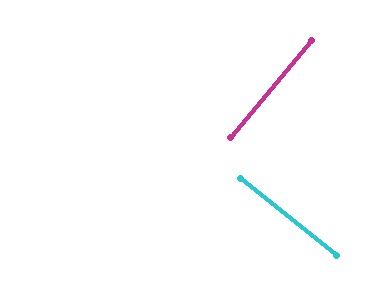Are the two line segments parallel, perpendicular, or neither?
Perpendicular — they meet at approximately 89°.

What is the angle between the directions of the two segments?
Approximately 89 degrees.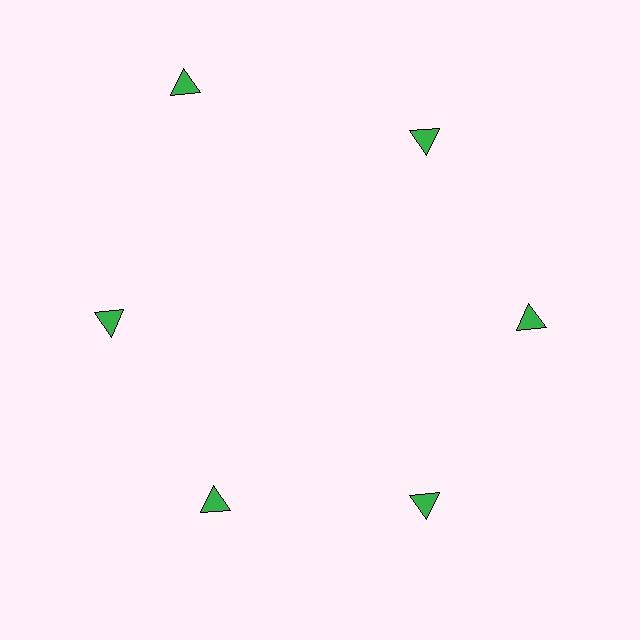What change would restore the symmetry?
The symmetry would be restored by moving it inward, back onto the ring so that all 6 triangles sit at equal angles and equal distance from the center.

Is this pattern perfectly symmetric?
No. The 6 green triangles are arranged in a ring, but one element near the 11 o'clock position is pushed outward from the center, breaking the 6-fold rotational symmetry.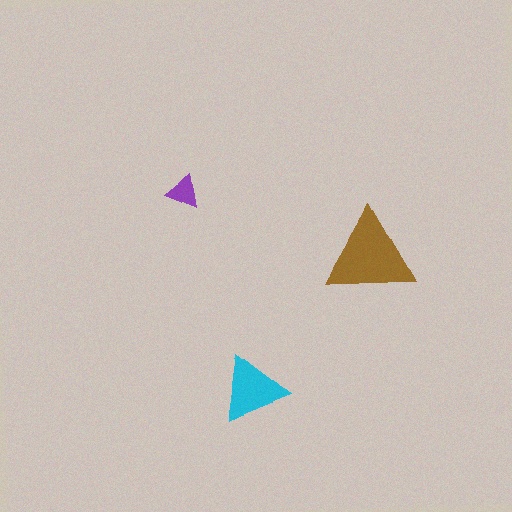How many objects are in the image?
There are 3 objects in the image.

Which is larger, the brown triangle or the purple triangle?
The brown one.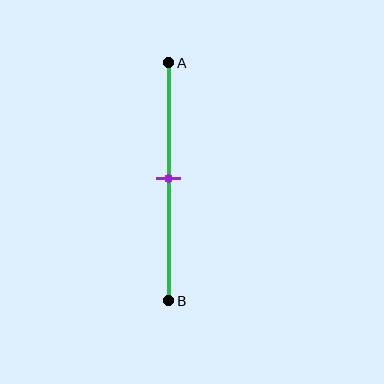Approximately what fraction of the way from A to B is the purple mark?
The purple mark is approximately 50% of the way from A to B.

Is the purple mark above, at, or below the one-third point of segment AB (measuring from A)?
The purple mark is below the one-third point of segment AB.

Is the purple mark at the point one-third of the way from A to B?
No, the mark is at about 50% from A, not at the 33% one-third point.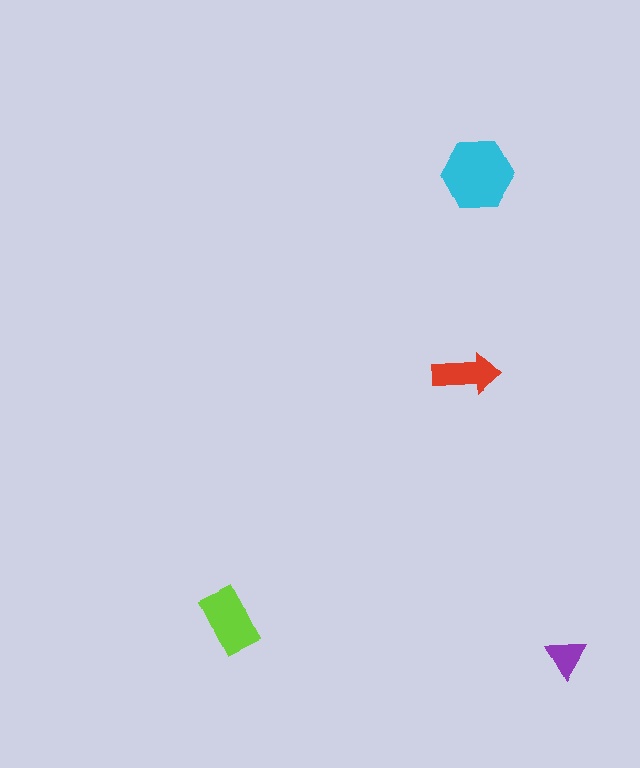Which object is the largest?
The cyan hexagon.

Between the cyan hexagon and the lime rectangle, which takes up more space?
The cyan hexagon.